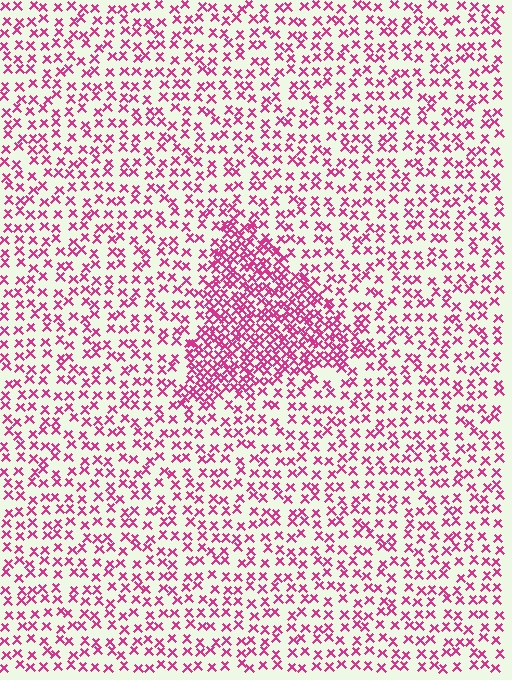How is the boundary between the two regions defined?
The boundary is defined by a change in element density (approximately 2.3x ratio). All elements are the same color, size, and shape.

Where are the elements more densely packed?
The elements are more densely packed inside the triangle boundary.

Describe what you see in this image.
The image contains small magenta elements arranged at two different densities. A triangle-shaped region is visible where the elements are more densely packed than the surrounding area.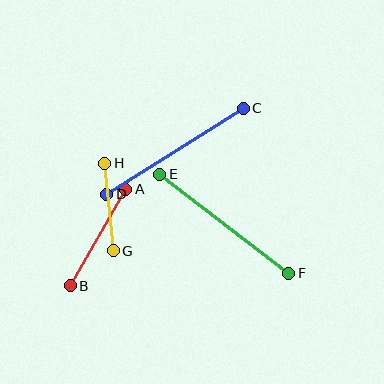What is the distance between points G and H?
The distance is approximately 88 pixels.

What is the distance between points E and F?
The distance is approximately 162 pixels.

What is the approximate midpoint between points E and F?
The midpoint is at approximately (224, 224) pixels.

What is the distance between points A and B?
The distance is approximately 111 pixels.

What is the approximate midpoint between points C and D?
The midpoint is at approximately (175, 151) pixels.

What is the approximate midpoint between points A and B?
The midpoint is at approximately (98, 238) pixels.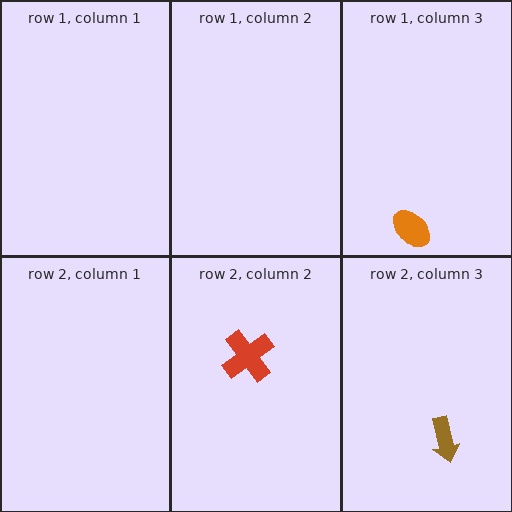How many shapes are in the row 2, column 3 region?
1.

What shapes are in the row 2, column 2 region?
The red cross.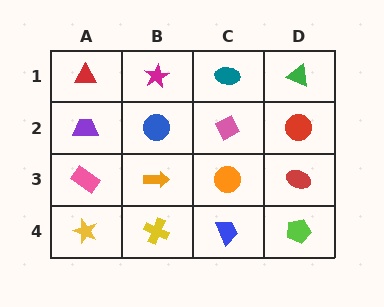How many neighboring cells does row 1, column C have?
3.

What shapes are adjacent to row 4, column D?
A red ellipse (row 3, column D), a blue trapezoid (row 4, column C).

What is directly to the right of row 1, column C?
A green triangle.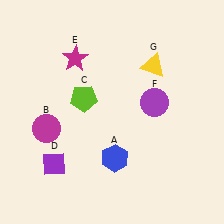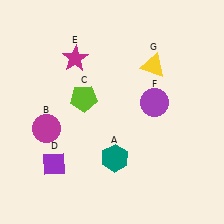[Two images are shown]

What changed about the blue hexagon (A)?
In Image 1, A is blue. In Image 2, it changed to teal.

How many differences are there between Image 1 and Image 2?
There is 1 difference between the two images.